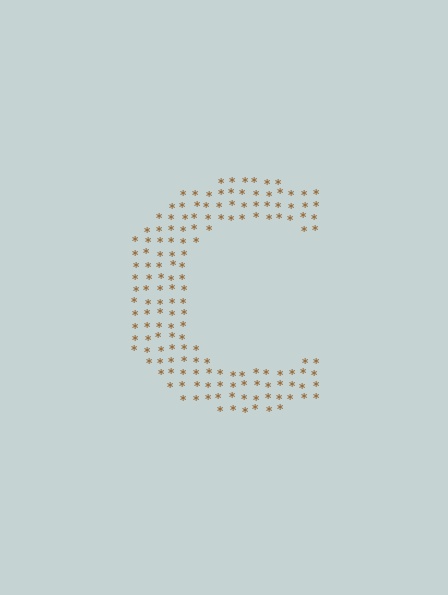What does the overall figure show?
The overall figure shows the letter C.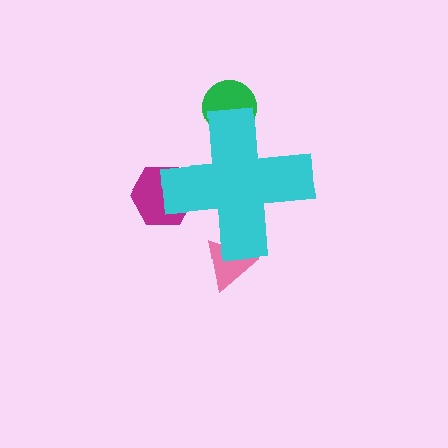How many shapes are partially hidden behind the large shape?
3 shapes are partially hidden.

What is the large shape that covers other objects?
A cyan cross.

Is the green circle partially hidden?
Yes, the green circle is partially hidden behind the cyan cross.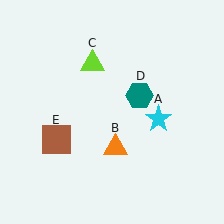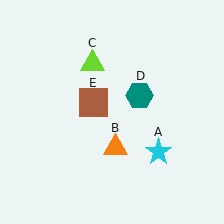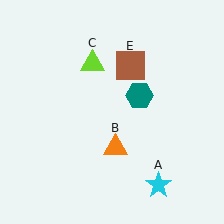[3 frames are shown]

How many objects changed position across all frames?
2 objects changed position: cyan star (object A), brown square (object E).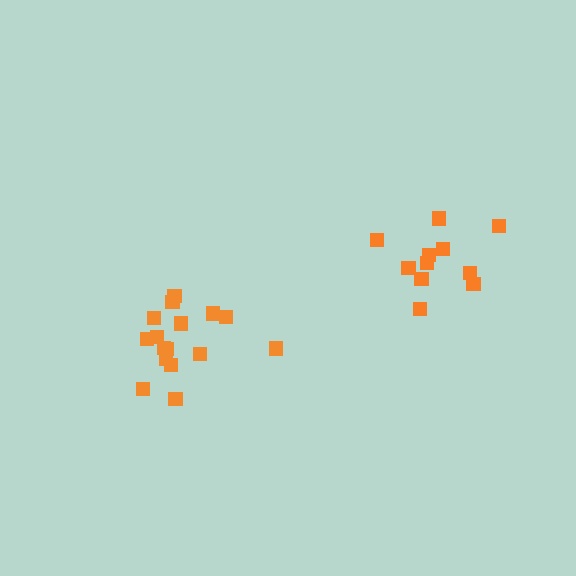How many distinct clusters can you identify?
There are 2 distinct clusters.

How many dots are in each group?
Group 1: 16 dots, Group 2: 11 dots (27 total).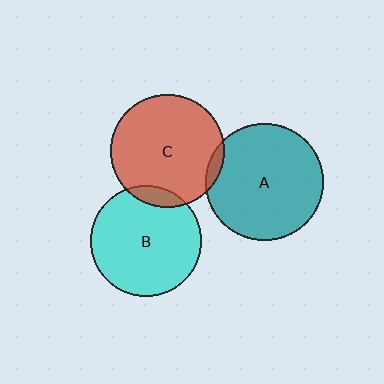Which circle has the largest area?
Circle A (teal).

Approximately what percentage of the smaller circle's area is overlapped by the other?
Approximately 10%.